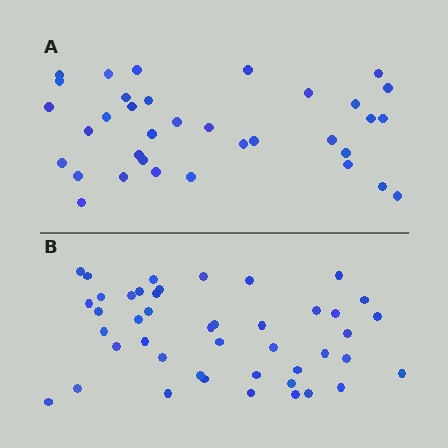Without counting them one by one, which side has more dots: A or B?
Region B (the bottom region) has more dots.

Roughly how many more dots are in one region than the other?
Region B has roughly 8 or so more dots than region A.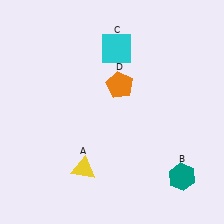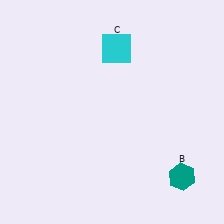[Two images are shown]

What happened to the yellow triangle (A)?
The yellow triangle (A) was removed in Image 2. It was in the bottom-left area of Image 1.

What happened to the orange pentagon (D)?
The orange pentagon (D) was removed in Image 2. It was in the top-right area of Image 1.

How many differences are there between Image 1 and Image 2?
There are 2 differences between the two images.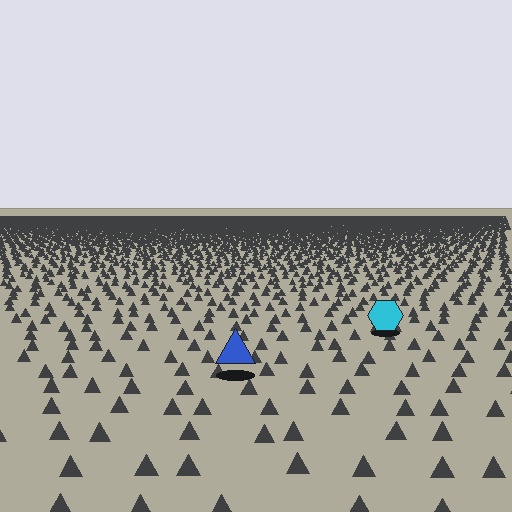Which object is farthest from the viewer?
The cyan hexagon is farthest from the viewer. It appears smaller and the ground texture around it is denser.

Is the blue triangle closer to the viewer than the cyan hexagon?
Yes. The blue triangle is closer — you can tell from the texture gradient: the ground texture is coarser near it.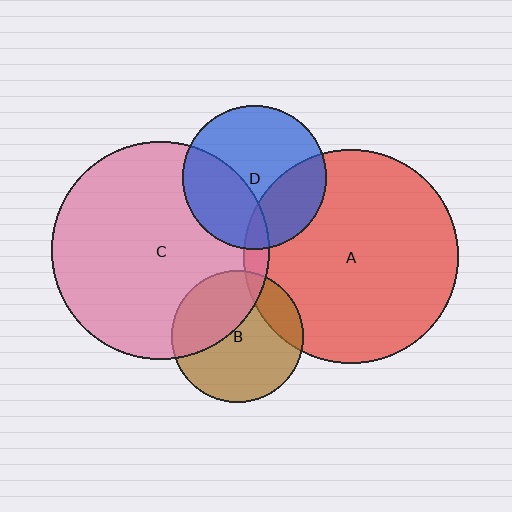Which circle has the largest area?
Circle C (pink).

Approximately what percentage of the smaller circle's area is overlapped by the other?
Approximately 15%.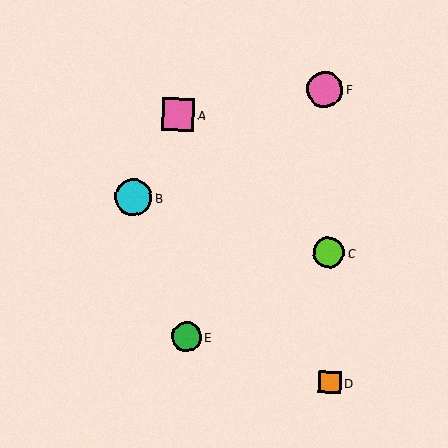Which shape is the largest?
The cyan circle (labeled B) is the largest.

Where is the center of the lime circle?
The center of the lime circle is at (329, 253).